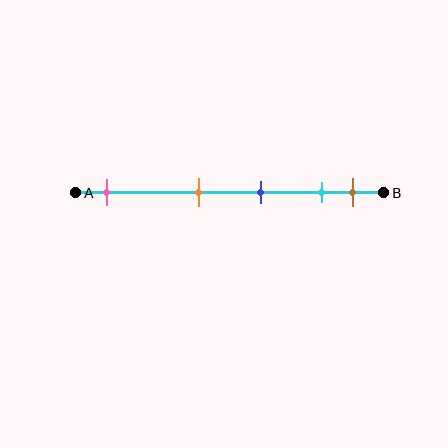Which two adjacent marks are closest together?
The cyan and brown marks are the closest adjacent pair.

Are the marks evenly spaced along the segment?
No, the marks are not evenly spaced.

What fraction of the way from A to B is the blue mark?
The blue mark is approximately 60% (0.6) of the way from A to B.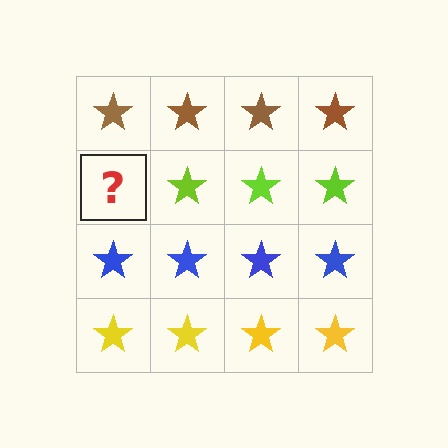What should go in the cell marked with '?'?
The missing cell should contain a lime star.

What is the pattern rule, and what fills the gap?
The rule is that each row has a consistent color. The gap should be filled with a lime star.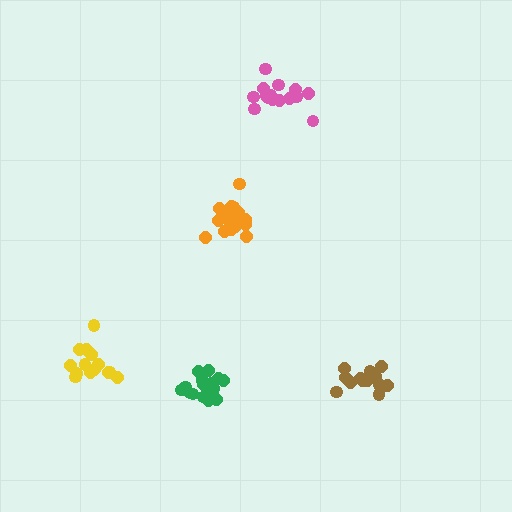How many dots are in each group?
Group 1: 15 dots, Group 2: 19 dots, Group 3: 14 dots, Group 4: 19 dots, Group 5: 14 dots (81 total).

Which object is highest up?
The pink cluster is topmost.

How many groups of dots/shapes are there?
There are 5 groups.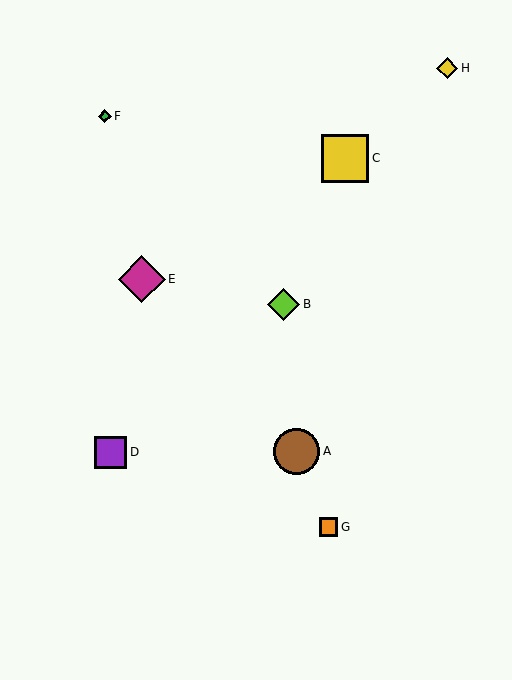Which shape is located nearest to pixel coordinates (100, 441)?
The purple square (labeled D) at (111, 453) is nearest to that location.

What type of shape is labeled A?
Shape A is a brown circle.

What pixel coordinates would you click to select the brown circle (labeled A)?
Click at (297, 451) to select the brown circle A.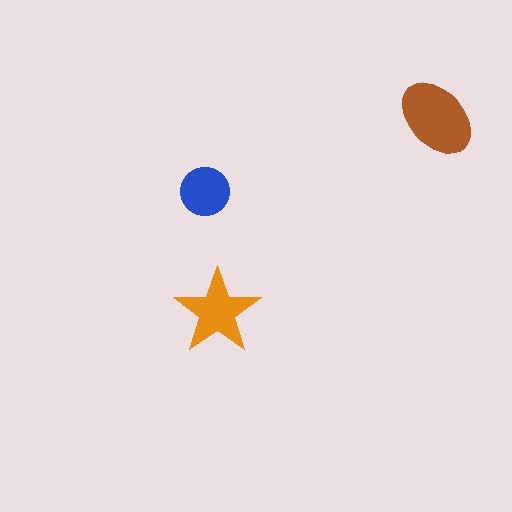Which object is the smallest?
The blue circle.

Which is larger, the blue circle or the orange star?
The orange star.